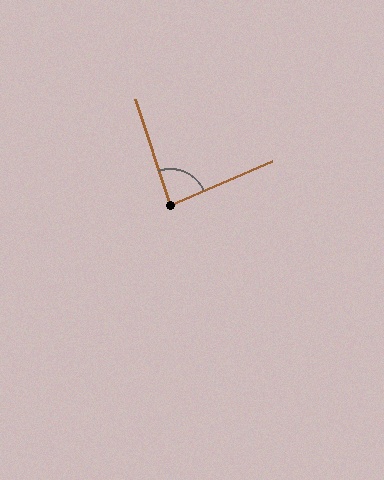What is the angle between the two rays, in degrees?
Approximately 85 degrees.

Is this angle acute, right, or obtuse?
It is acute.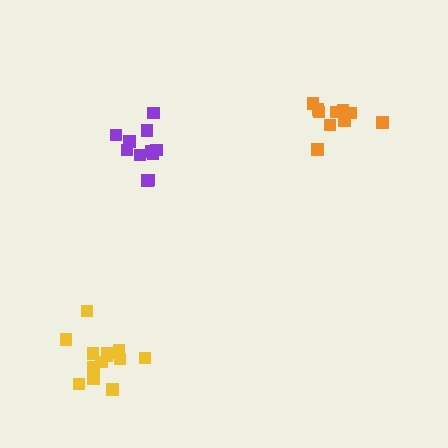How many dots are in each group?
Group 1: 11 dots, Group 2: 13 dots, Group 3: 10 dots (34 total).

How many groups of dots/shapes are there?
There are 3 groups.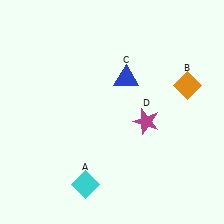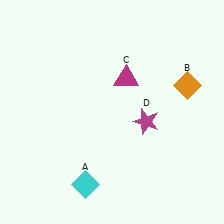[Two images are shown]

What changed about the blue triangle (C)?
In Image 1, C is blue. In Image 2, it changed to magenta.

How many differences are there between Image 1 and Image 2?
There is 1 difference between the two images.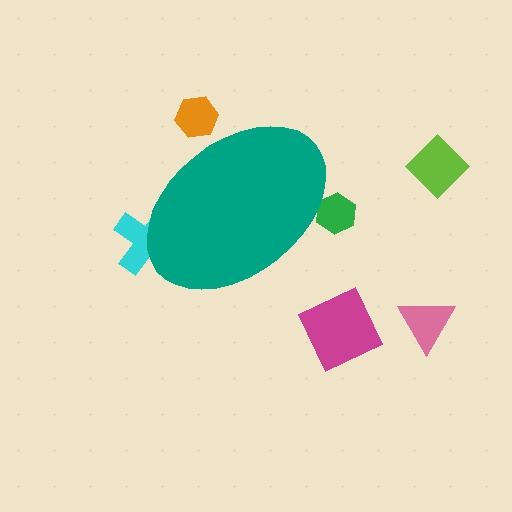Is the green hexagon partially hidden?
Yes, the green hexagon is partially hidden behind the teal ellipse.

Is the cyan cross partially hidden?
Yes, the cyan cross is partially hidden behind the teal ellipse.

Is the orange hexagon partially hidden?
Yes, the orange hexagon is partially hidden behind the teal ellipse.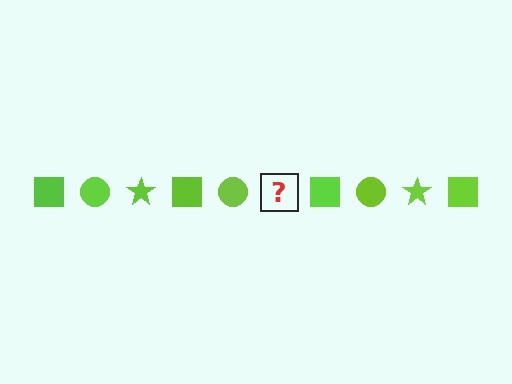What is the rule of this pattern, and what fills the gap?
The rule is that the pattern cycles through square, circle, star shapes in lime. The gap should be filled with a lime star.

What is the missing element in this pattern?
The missing element is a lime star.